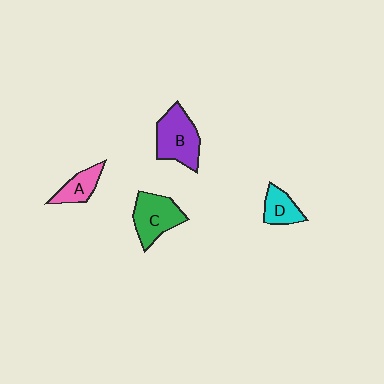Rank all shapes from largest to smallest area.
From largest to smallest: B (purple), C (green), A (pink), D (cyan).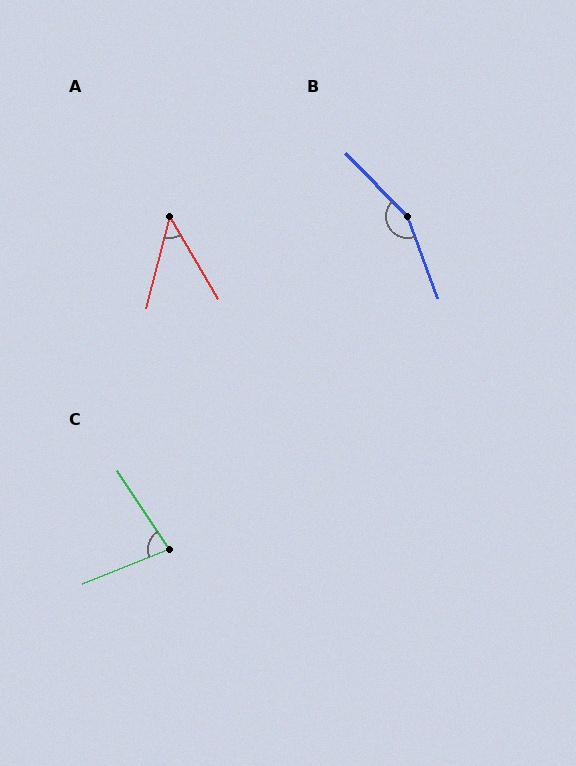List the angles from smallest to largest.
A (45°), C (79°), B (156°).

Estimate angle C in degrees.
Approximately 79 degrees.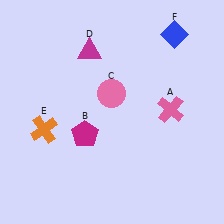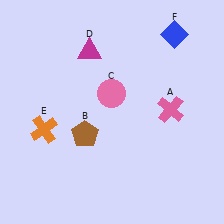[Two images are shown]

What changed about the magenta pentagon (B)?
In Image 1, B is magenta. In Image 2, it changed to brown.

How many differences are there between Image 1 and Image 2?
There is 1 difference between the two images.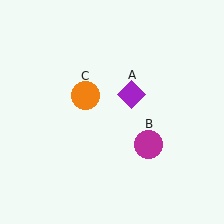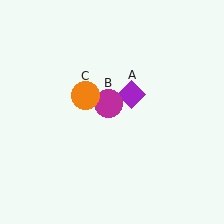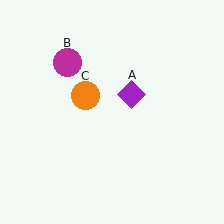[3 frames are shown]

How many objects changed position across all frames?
1 object changed position: magenta circle (object B).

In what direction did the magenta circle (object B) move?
The magenta circle (object B) moved up and to the left.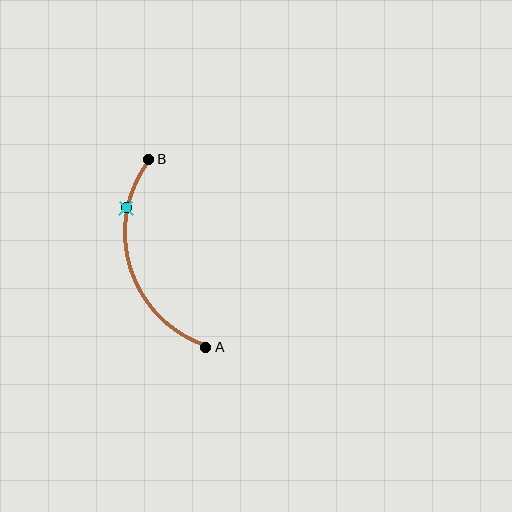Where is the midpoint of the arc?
The arc midpoint is the point on the curve farthest from the straight line joining A and B. It sits to the left of that line.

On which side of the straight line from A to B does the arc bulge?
The arc bulges to the left of the straight line connecting A and B.